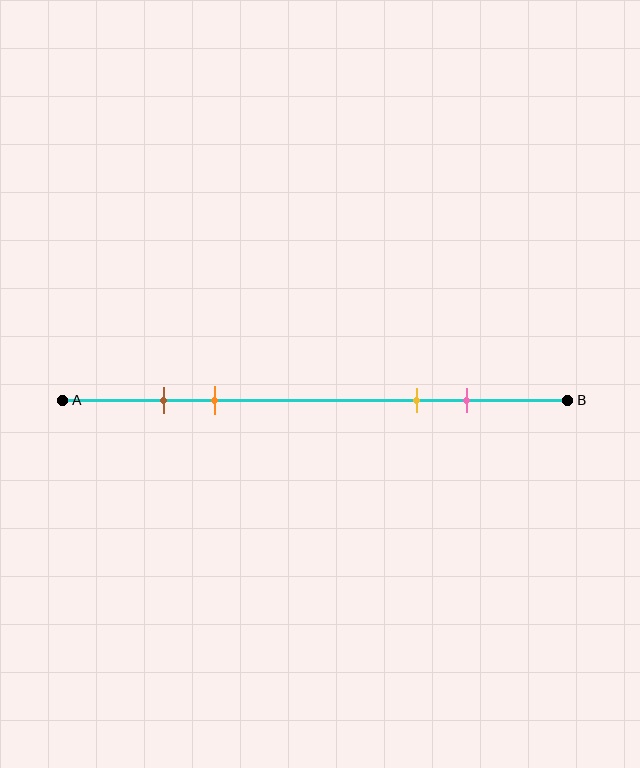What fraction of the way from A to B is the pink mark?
The pink mark is approximately 80% (0.8) of the way from A to B.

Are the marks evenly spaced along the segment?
No, the marks are not evenly spaced.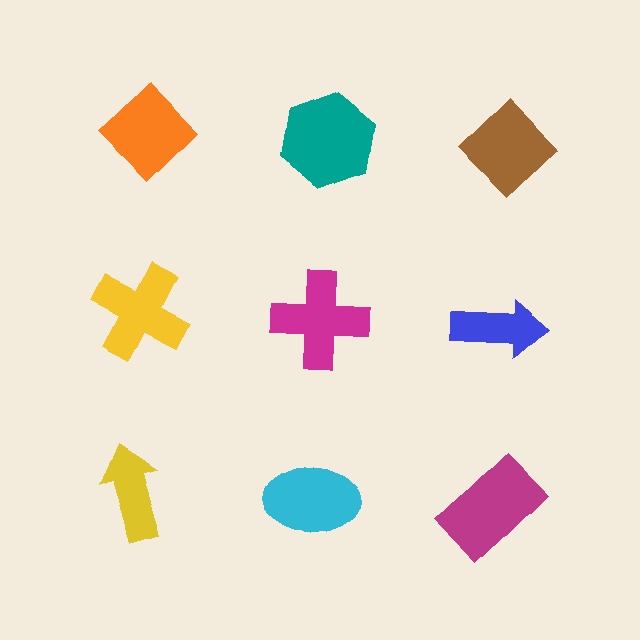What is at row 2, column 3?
A blue arrow.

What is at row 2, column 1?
A yellow cross.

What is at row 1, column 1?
An orange diamond.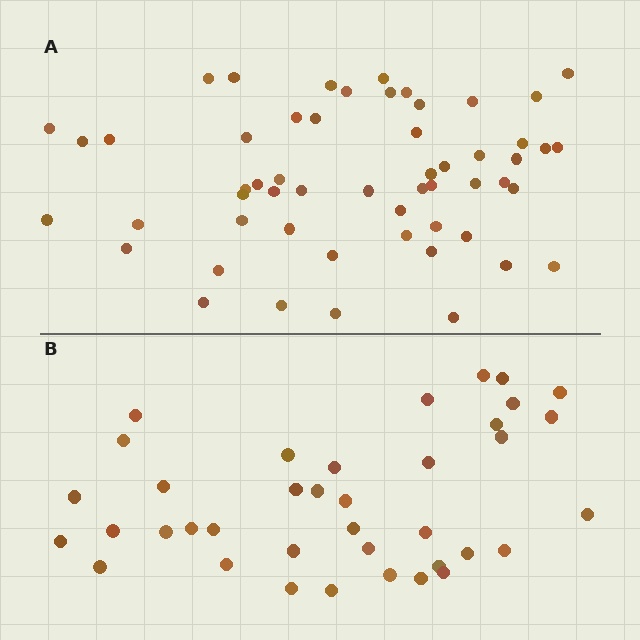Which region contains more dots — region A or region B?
Region A (the top region) has more dots.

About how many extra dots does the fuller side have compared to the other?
Region A has approximately 15 more dots than region B.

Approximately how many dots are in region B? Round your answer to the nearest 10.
About 40 dots. (The exact count is 38, which rounds to 40.)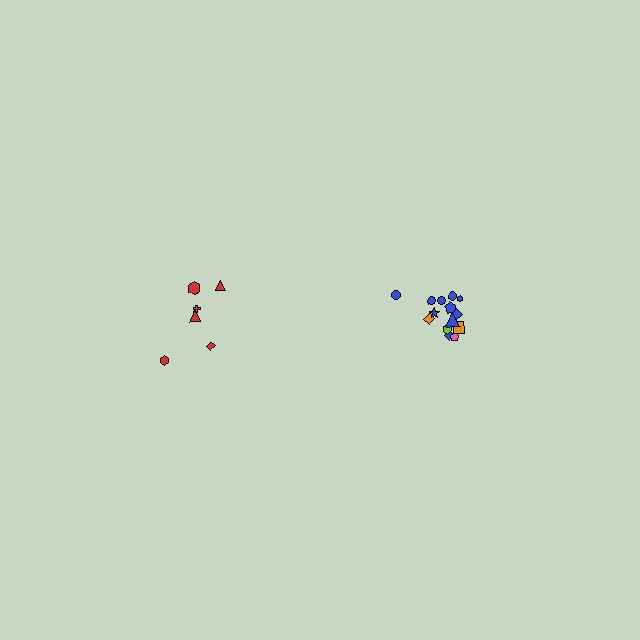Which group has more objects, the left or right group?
The right group.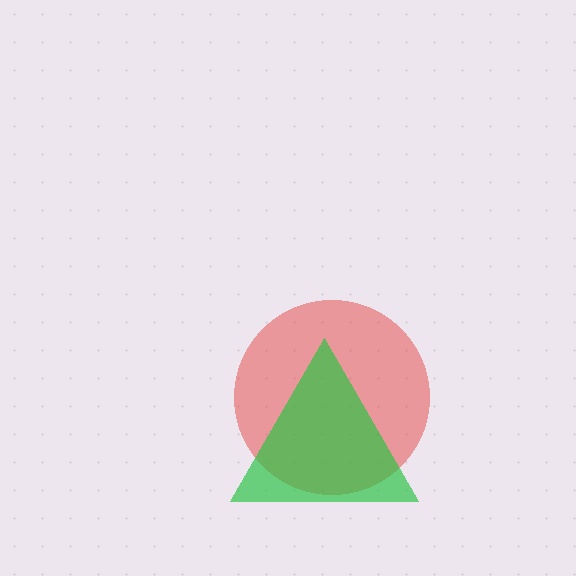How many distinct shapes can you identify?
There are 2 distinct shapes: a red circle, a green triangle.